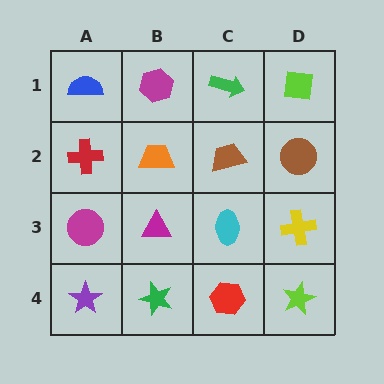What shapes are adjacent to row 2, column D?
A lime square (row 1, column D), a yellow cross (row 3, column D), a brown trapezoid (row 2, column C).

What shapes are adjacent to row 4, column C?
A cyan ellipse (row 3, column C), a green star (row 4, column B), a lime star (row 4, column D).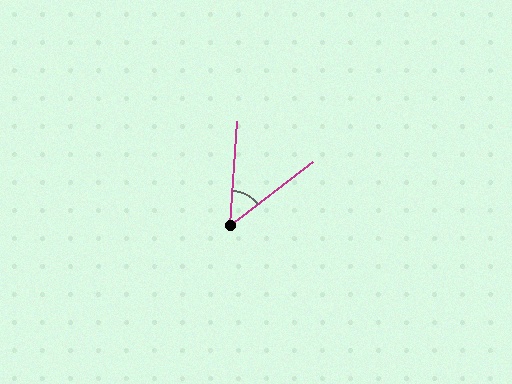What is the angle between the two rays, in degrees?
Approximately 48 degrees.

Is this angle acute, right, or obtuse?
It is acute.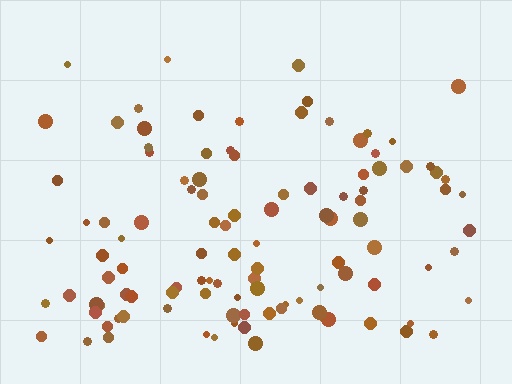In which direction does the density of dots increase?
From top to bottom, with the bottom side densest.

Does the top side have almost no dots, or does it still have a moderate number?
Still a moderate number, just noticeably fewer than the bottom.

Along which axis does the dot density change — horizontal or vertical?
Vertical.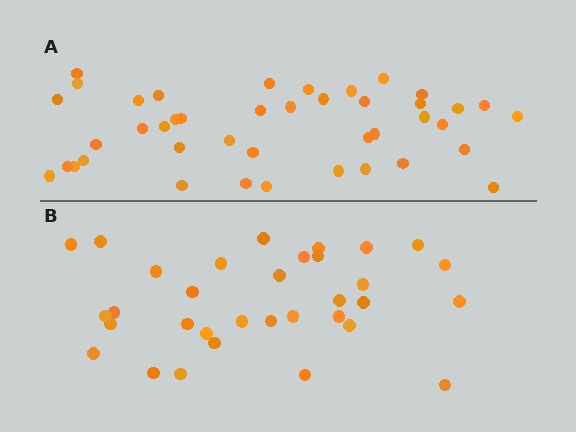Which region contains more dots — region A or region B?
Region A (the top region) has more dots.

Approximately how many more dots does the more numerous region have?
Region A has roughly 8 or so more dots than region B.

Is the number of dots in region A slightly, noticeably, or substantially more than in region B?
Region A has noticeably more, but not dramatically so. The ratio is roughly 1.3 to 1.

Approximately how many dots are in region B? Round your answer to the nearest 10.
About 30 dots. (The exact count is 33, which rounds to 30.)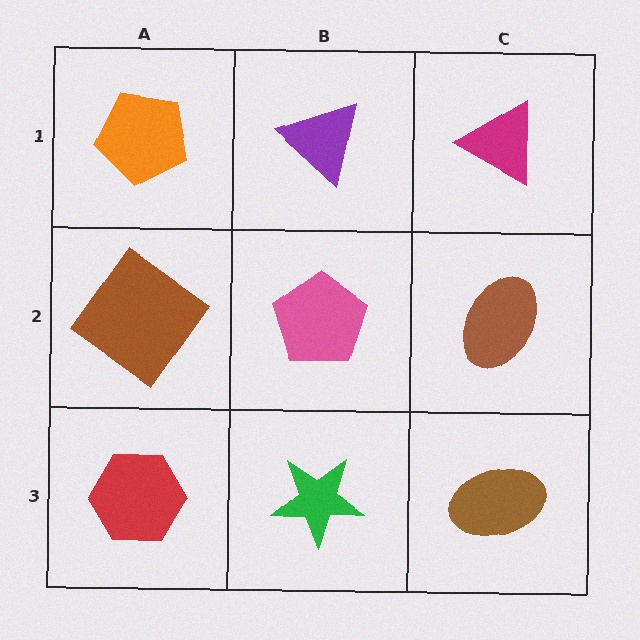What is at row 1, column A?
An orange pentagon.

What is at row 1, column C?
A magenta triangle.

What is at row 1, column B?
A purple triangle.